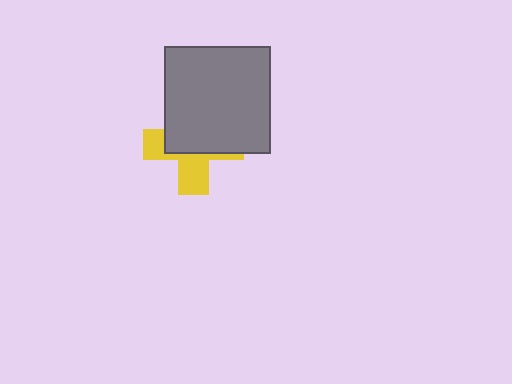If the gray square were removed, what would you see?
You would see the complete yellow cross.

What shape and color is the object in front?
The object in front is a gray square.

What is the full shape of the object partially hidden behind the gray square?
The partially hidden object is a yellow cross.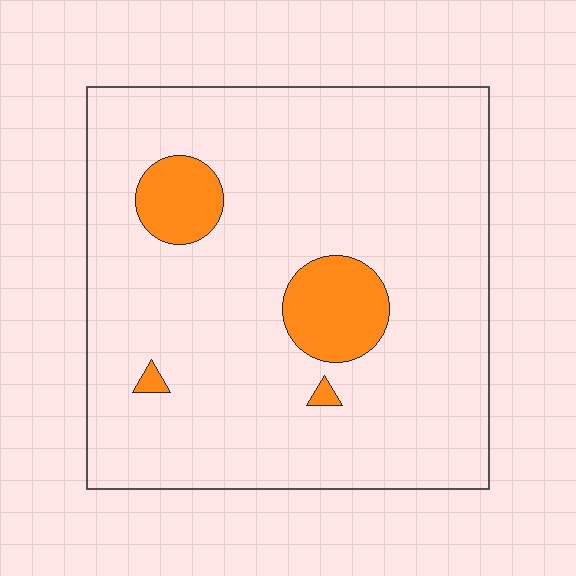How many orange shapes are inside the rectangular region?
4.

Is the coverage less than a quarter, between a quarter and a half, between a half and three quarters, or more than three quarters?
Less than a quarter.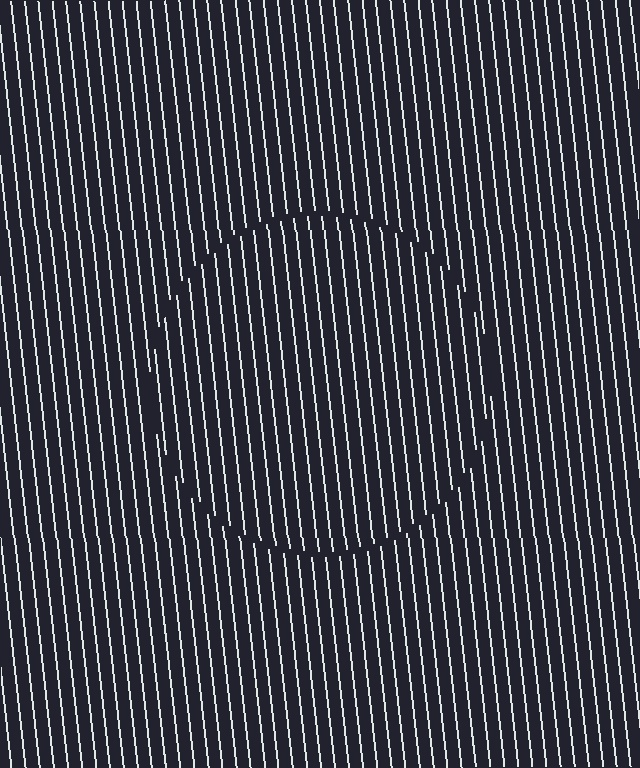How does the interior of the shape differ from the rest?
The interior of the shape contains the same grating, shifted by half a period — the contour is defined by the phase discontinuity where line-ends from the inner and outer gratings abut.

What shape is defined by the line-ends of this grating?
An illusory circle. The interior of the shape contains the same grating, shifted by half a period — the contour is defined by the phase discontinuity where line-ends from the inner and outer gratings abut.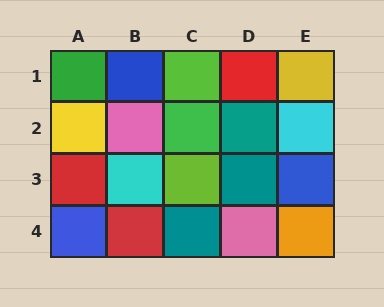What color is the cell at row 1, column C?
Lime.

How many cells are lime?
2 cells are lime.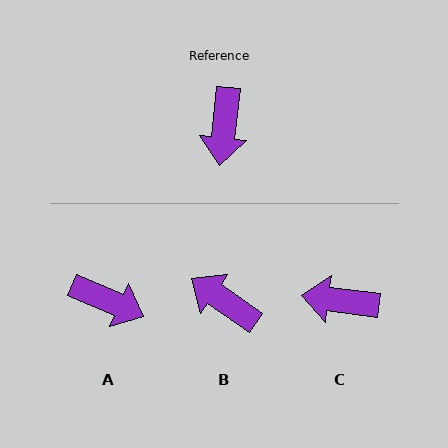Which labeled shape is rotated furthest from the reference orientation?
B, about 118 degrees away.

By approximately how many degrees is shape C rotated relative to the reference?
Approximately 91 degrees clockwise.